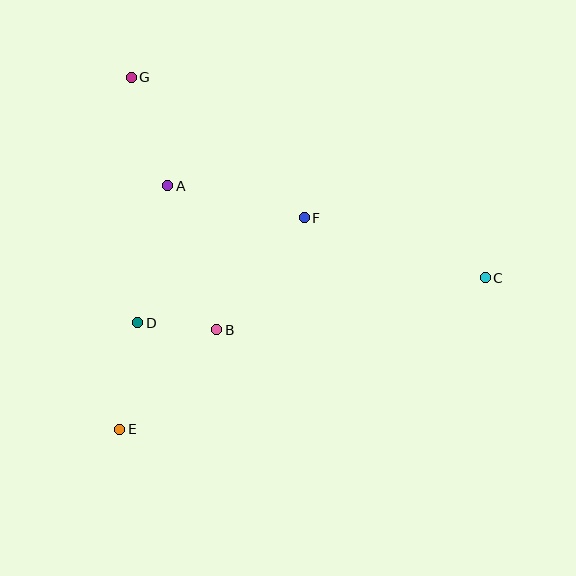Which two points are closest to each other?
Points B and D are closest to each other.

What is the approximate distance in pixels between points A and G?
The distance between A and G is approximately 115 pixels.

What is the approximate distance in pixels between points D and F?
The distance between D and F is approximately 197 pixels.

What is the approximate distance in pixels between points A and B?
The distance between A and B is approximately 152 pixels.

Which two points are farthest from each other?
Points C and G are farthest from each other.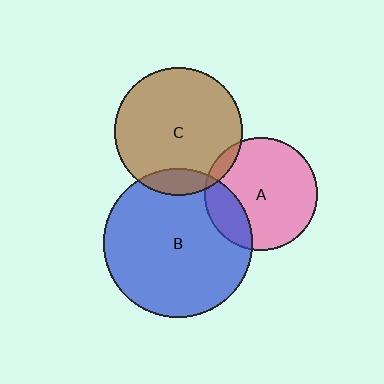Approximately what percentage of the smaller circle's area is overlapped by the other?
Approximately 10%.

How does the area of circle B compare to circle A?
Approximately 1.7 times.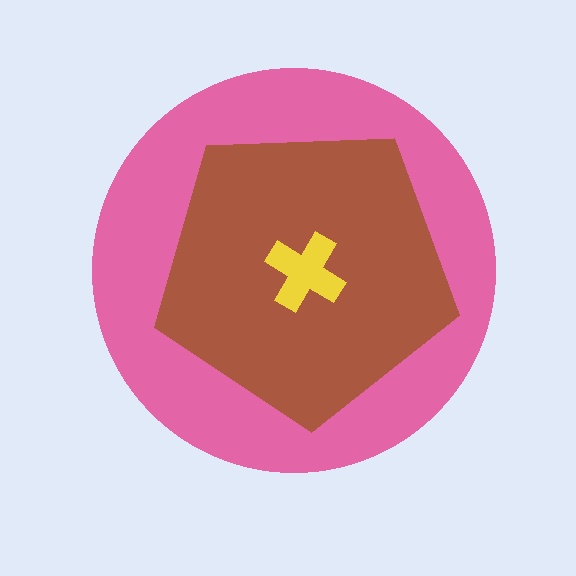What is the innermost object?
The yellow cross.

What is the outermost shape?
The pink circle.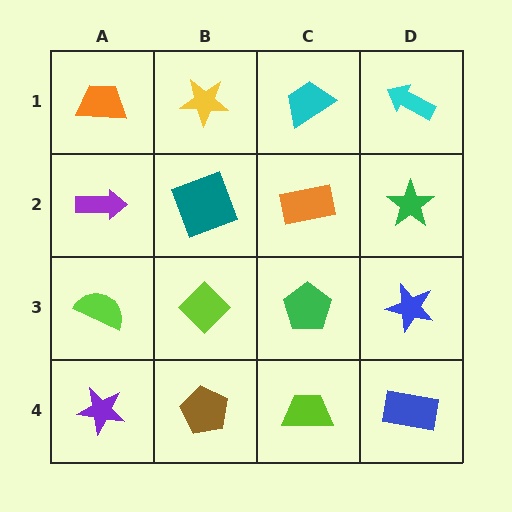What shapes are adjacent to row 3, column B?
A teal square (row 2, column B), a brown pentagon (row 4, column B), a lime semicircle (row 3, column A), a green pentagon (row 3, column C).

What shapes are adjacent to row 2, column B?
A yellow star (row 1, column B), a lime diamond (row 3, column B), a purple arrow (row 2, column A), an orange rectangle (row 2, column C).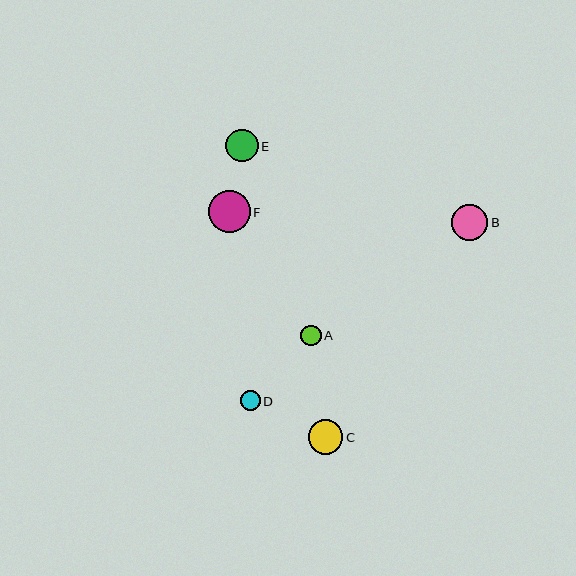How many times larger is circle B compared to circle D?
Circle B is approximately 1.8 times the size of circle D.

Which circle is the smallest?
Circle D is the smallest with a size of approximately 20 pixels.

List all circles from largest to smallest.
From largest to smallest: F, B, C, E, A, D.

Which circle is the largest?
Circle F is the largest with a size of approximately 42 pixels.